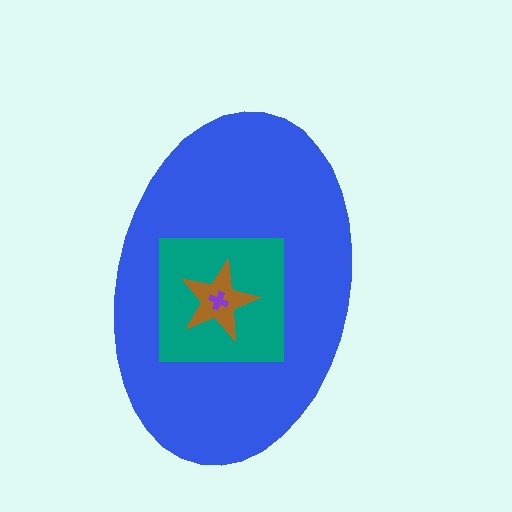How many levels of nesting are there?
4.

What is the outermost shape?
The blue ellipse.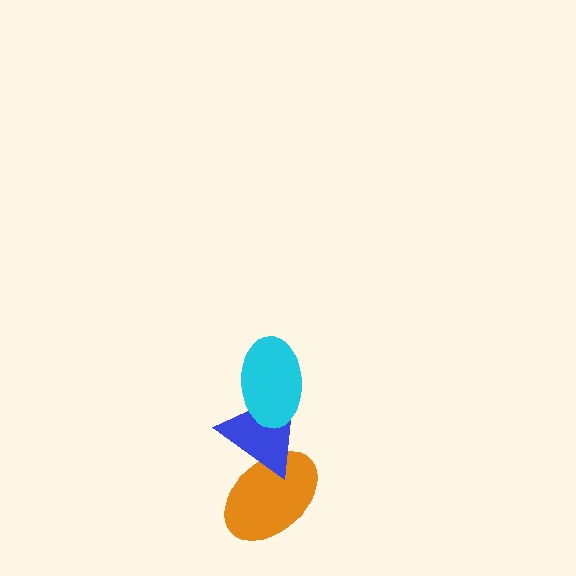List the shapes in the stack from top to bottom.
From top to bottom: the cyan ellipse, the blue triangle, the orange ellipse.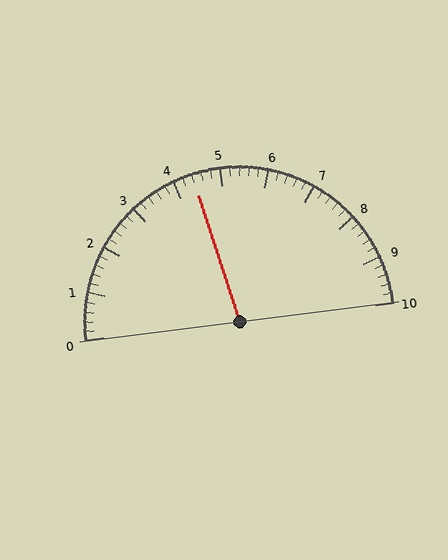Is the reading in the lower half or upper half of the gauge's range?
The reading is in the lower half of the range (0 to 10).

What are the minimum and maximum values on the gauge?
The gauge ranges from 0 to 10.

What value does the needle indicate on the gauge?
The needle indicates approximately 4.4.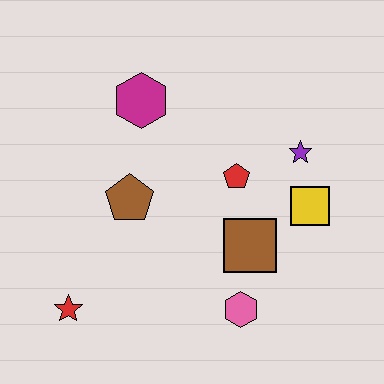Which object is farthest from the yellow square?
The red star is farthest from the yellow square.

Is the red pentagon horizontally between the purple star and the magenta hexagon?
Yes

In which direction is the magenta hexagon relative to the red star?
The magenta hexagon is above the red star.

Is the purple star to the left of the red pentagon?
No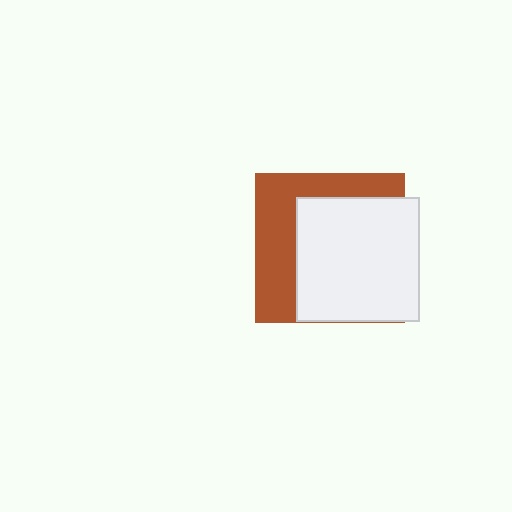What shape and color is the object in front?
The object in front is a white square.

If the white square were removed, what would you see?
You would see the complete brown square.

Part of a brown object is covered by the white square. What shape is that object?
It is a square.